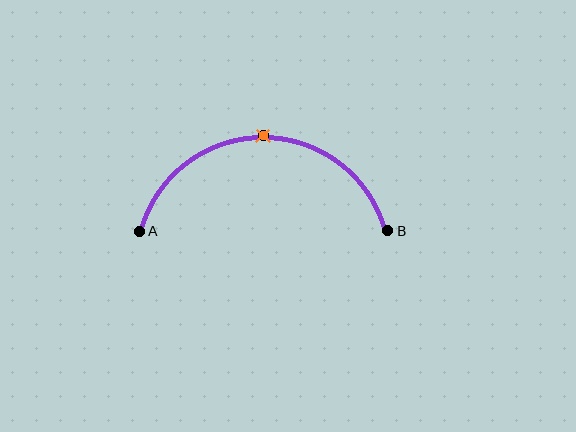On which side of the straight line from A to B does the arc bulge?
The arc bulges above the straight line connecting A and B.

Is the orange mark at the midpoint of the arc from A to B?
Yes. The orange mark lies on the arc at equal arc-length from both A and B — it is the arc midpoint.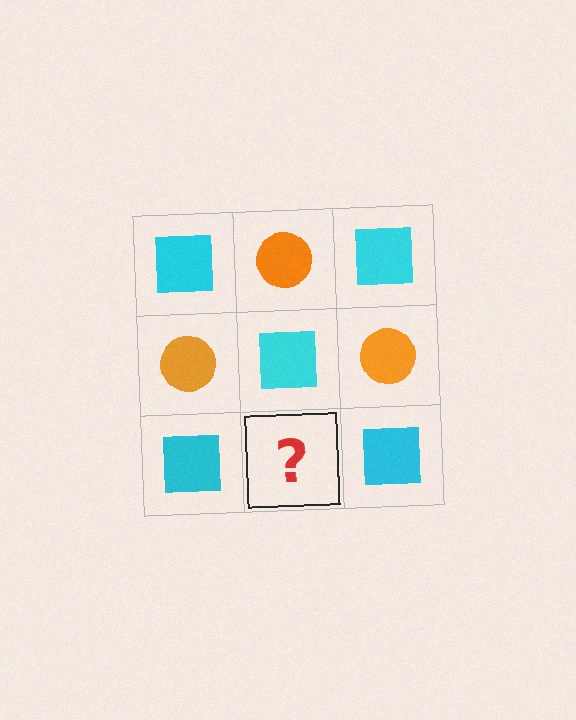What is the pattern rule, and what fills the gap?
The rule is that it alternates cyan square and orange circle in a checkerboard pattern. The gap should be filled with an orange circle.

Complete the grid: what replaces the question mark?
The question mark should be replaced with an orange circle.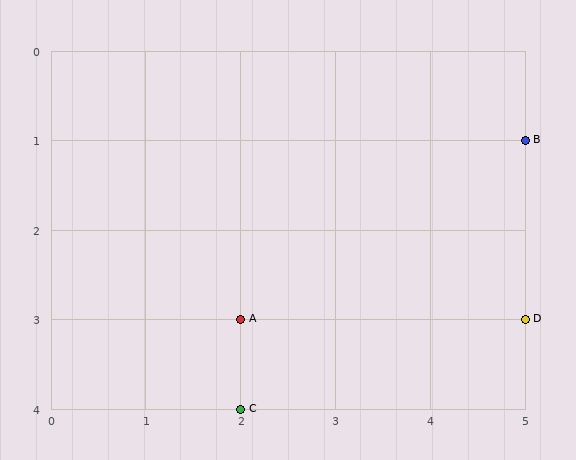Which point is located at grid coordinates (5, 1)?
Point B is at (5, 1).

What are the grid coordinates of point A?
Point A is at grid coordinates (2, 3).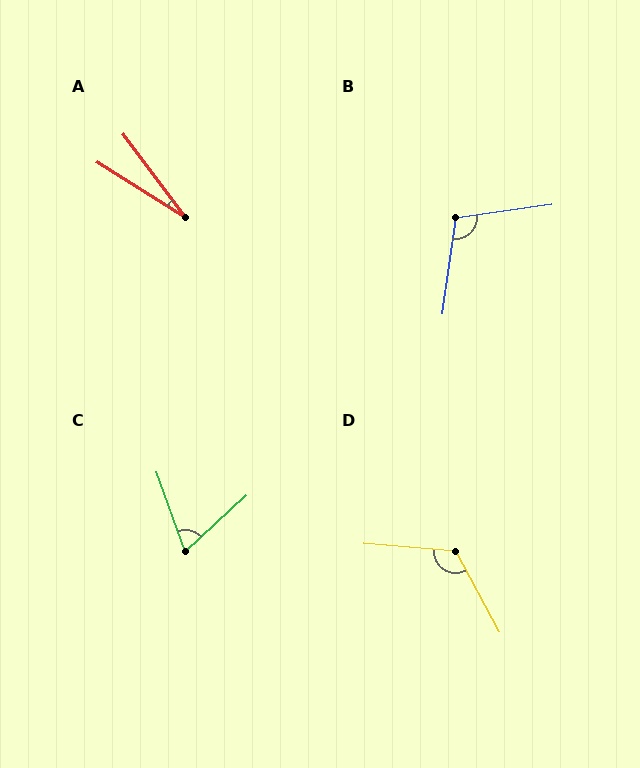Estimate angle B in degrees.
Approximately 106 degrees.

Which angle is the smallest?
A, at approximately 22 degrees.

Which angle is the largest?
D, at approximately 123 degrees.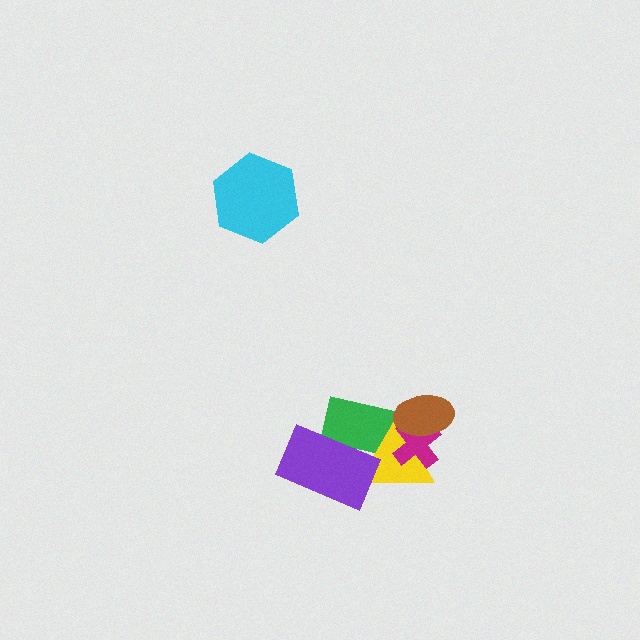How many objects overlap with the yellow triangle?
4 objects overlap with the yellow triangle.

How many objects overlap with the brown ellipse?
2 objects overlap with the brown ellipse.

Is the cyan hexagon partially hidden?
No, no other shape covers it.